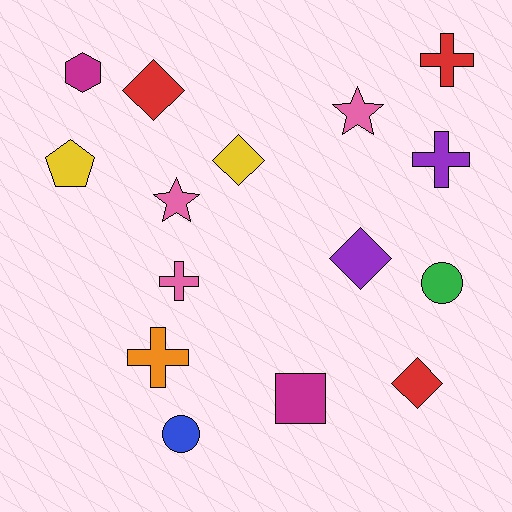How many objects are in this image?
There are 15 objects.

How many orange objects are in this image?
There is 1 orange object.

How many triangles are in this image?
There are no triangles.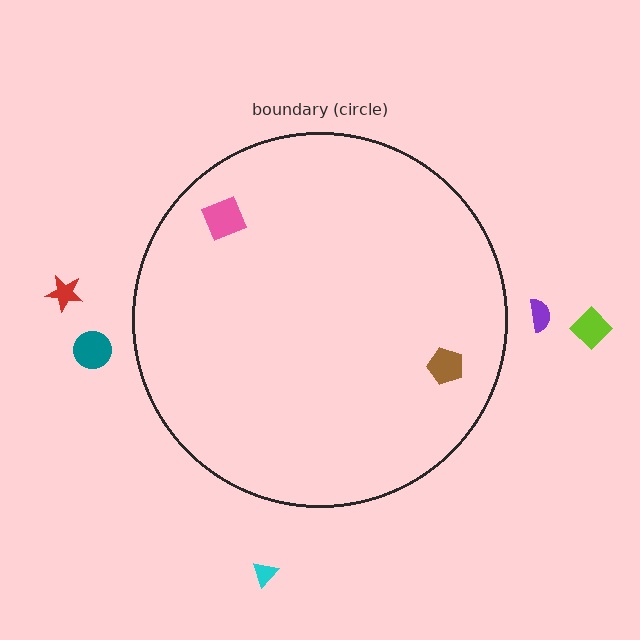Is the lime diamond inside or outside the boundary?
Outside.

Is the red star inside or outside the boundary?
Outside.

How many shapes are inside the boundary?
2 inside, 5 outside.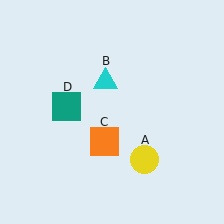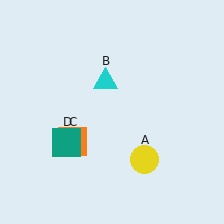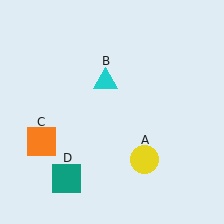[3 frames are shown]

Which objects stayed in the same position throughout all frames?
Yellow circle (object A) and cyan triangle (object B) remained stationary.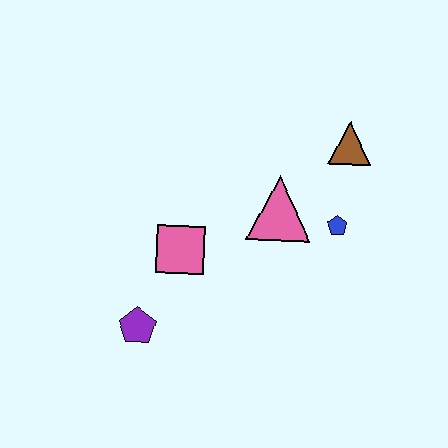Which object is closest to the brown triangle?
The blue pentagon is closest to the brown triangle.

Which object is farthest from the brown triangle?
The purple pentagon is farthest from the brown triangle.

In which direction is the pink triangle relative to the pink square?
The pink triangle is to the right of the pink square.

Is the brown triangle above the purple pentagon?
Yes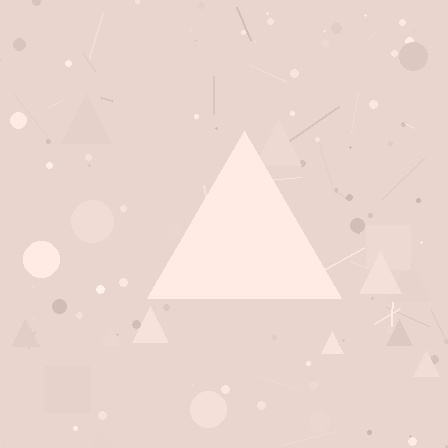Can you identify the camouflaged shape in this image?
The camouflaged shape is a triangle.